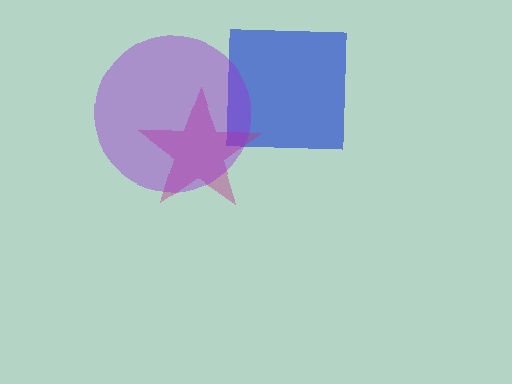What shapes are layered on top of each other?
The layered shapes are: a blue square, a magenta star, a purple circle.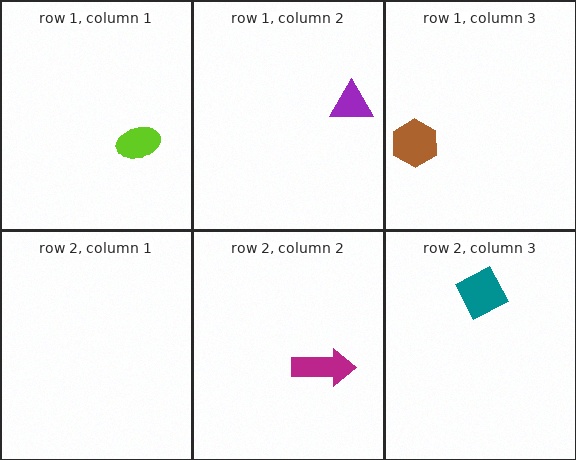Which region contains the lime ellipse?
The row 1, column 1 region.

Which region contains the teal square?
The row 2, column 3 region.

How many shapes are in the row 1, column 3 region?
1.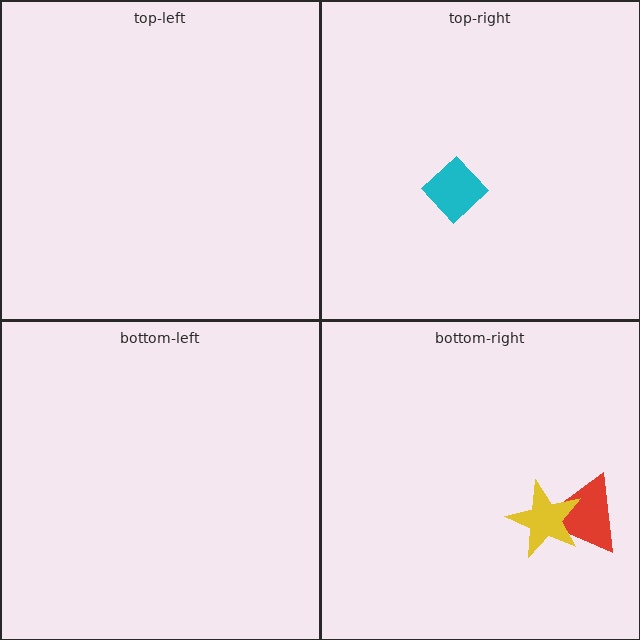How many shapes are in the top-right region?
1.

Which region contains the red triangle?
The bottom-right region.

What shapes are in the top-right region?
The cyan diamond.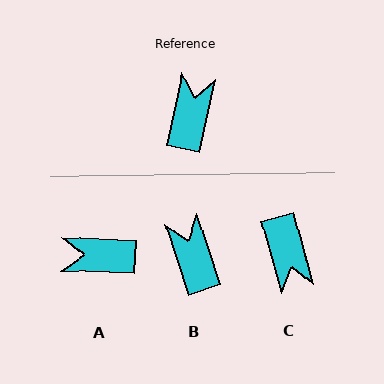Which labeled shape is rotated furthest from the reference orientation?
C, about 152 degrees away.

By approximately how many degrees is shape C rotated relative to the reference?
Approximately 152 degrees clockwise.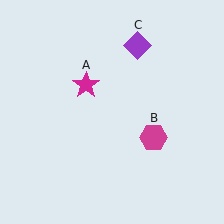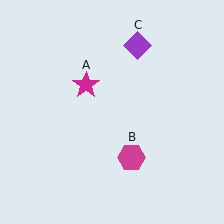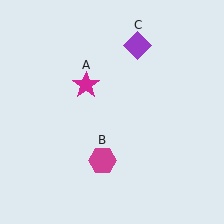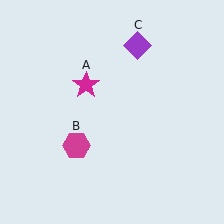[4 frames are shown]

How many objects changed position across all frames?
1 object changed position: magenta hexagon (object B).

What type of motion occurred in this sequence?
The magenta hexagon (object B) rotated clockwise around the center of the scene.